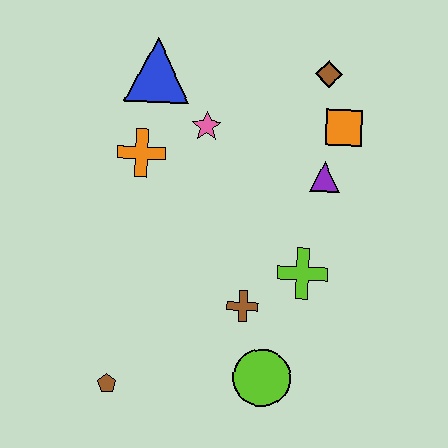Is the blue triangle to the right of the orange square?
No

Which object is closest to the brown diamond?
The orange square is closest to the brown diamond.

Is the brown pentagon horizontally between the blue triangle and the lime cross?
No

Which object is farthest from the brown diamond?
The brown pentagon is farthest from the brown diamond.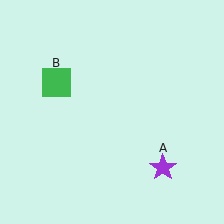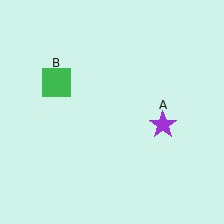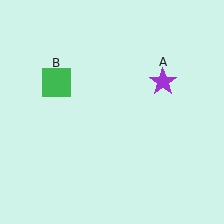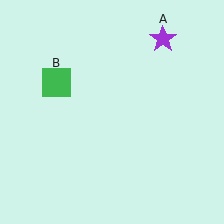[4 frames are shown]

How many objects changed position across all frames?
1 object changed position: purple star (object A).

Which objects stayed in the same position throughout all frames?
Green square (object B) remained stationary.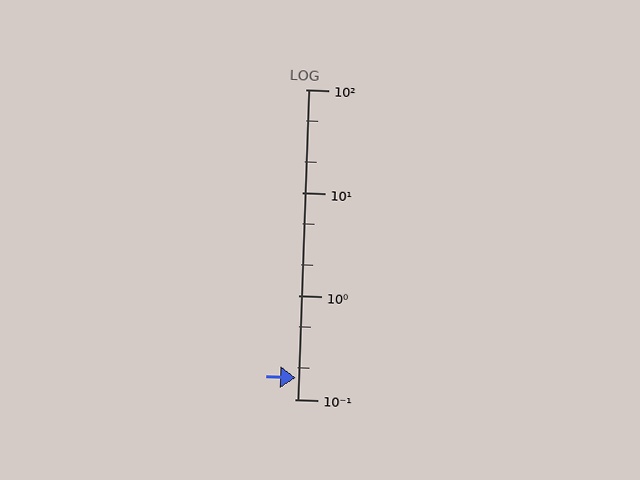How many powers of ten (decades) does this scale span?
The scale spans 3 decades, from 0.1 to 100.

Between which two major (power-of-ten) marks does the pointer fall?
The pointer is between 0.1 and 1.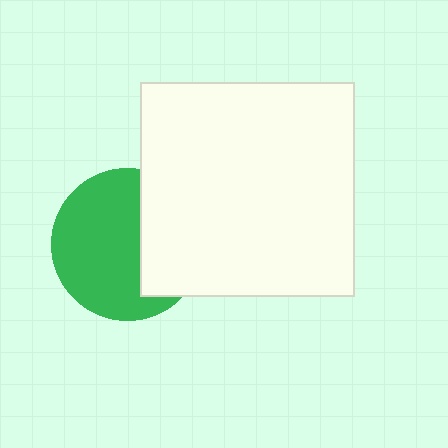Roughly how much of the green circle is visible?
About half of it is visible (roughly 63%).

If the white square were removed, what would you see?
You would see the complete green circle.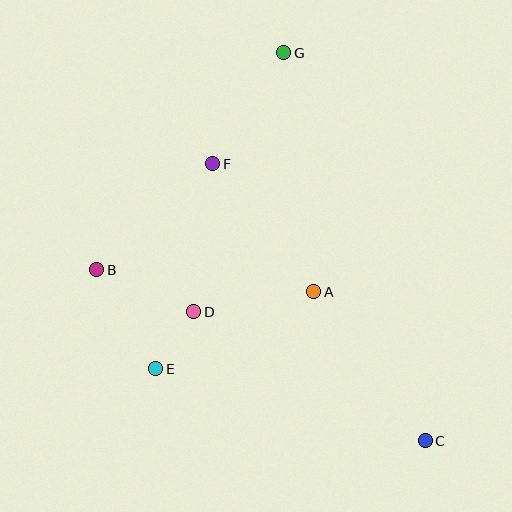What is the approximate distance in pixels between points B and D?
The distance between B and D is approximately 105 pixels.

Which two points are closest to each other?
Points D and E are closest to each other.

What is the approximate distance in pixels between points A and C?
The distance between A and C is approximately 186 pixels.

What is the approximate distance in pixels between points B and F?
The distance between B and F is approximately 157 pixels.